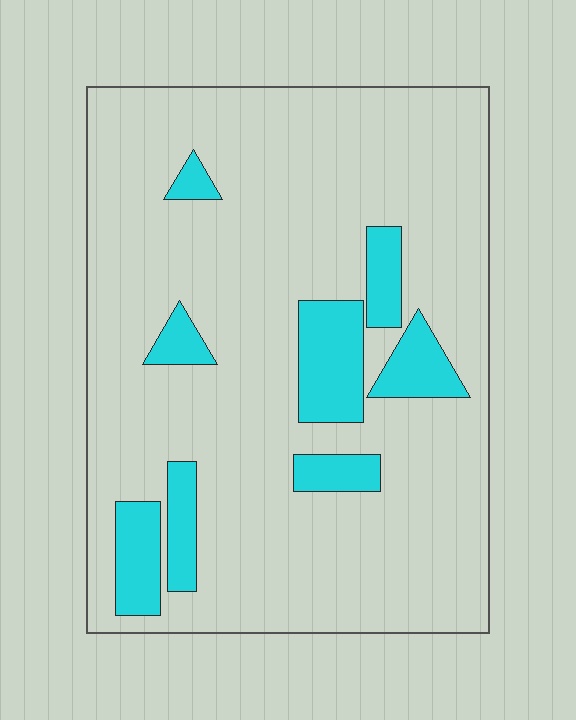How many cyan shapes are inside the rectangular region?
8.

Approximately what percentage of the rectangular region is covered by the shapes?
Approximately 15%.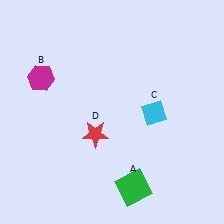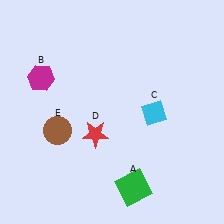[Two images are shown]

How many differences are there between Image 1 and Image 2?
There is 1 difference between the two images.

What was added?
A brown circle (E) was added in Image 2.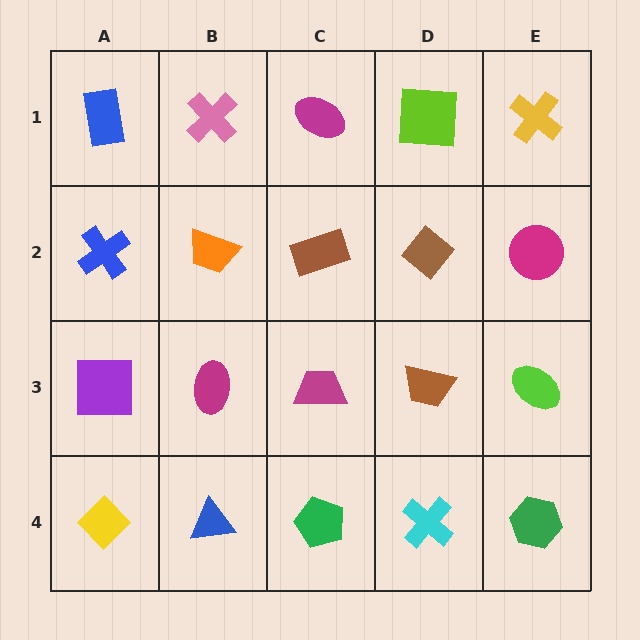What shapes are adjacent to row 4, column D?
A brown trapezoid (row 3, column D), a green pentagon (row 4, column C), a green hexagon (row 4, column E).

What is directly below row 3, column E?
A green hexagon.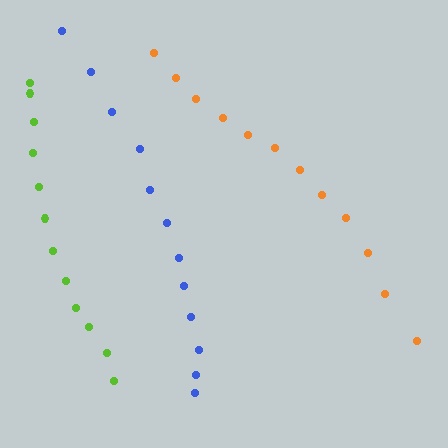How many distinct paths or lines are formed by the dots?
There are 3 distinct paths.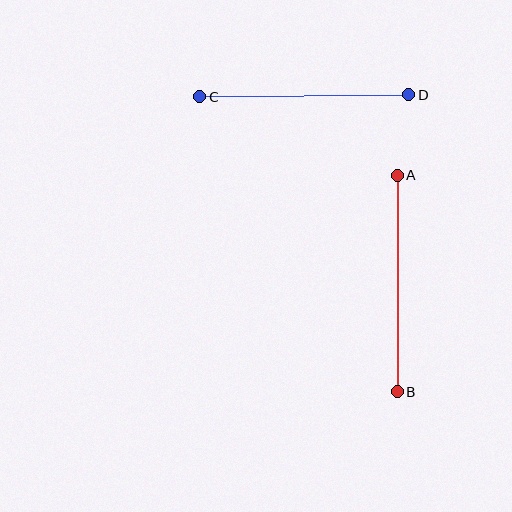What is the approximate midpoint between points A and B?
The midpoint is at approximately (397, 284) pixels.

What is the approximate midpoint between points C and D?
The midpoint is at approximately (304, 96) pixels.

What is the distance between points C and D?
The distance is approximately 209 pixels.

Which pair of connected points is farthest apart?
Points A and B are farthest apart.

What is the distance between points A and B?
The distance is approximately 217 pixels.